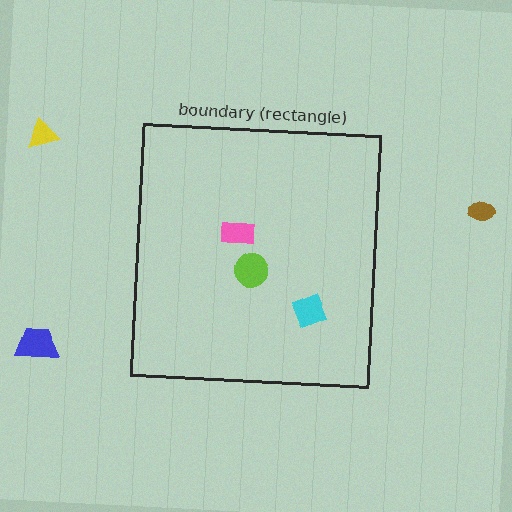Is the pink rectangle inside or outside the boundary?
Inside.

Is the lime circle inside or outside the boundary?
Inside.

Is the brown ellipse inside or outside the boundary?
Outside.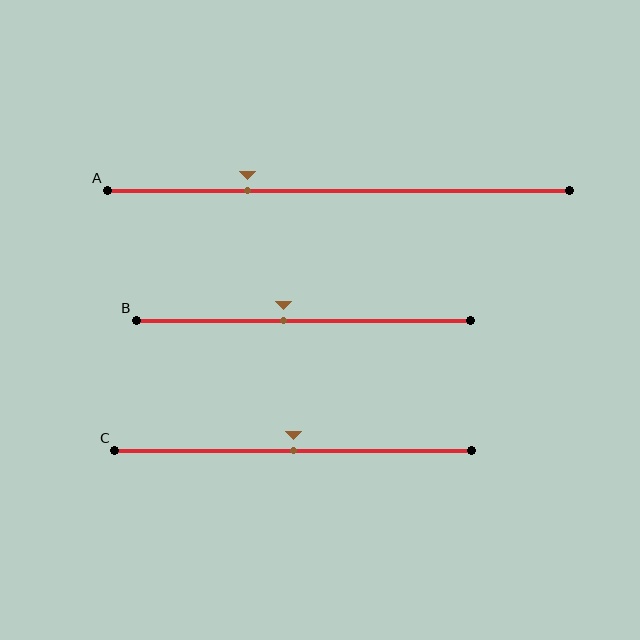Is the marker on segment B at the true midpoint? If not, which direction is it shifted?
No, the marker on segment B is shifted to the left by about 6% of the segment length.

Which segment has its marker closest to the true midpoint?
Segment C has its marker closest to the true midpoint.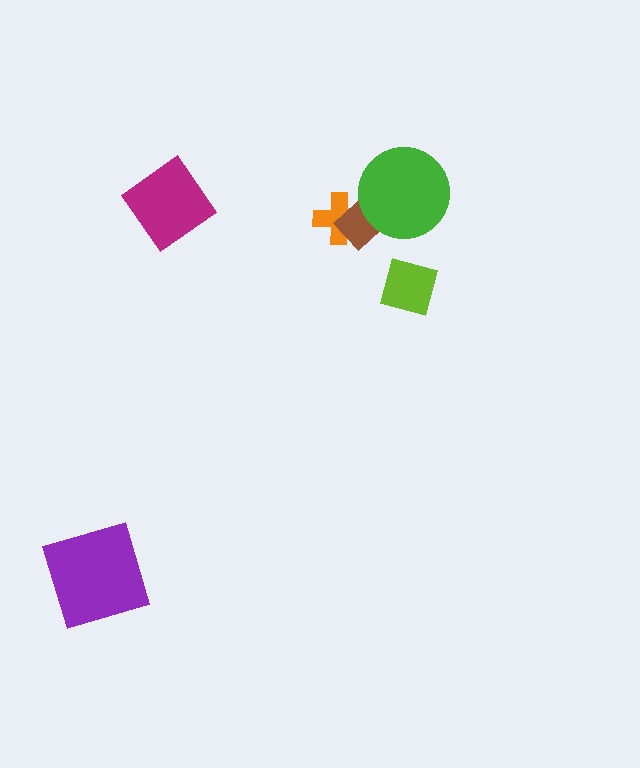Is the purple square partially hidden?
No, no other shape covers it.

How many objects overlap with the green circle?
1 object overlaps with the green circle.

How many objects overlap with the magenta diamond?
0 objects overlap with the magenta diamond.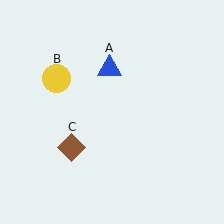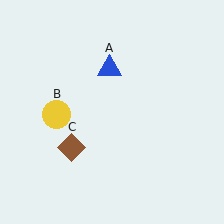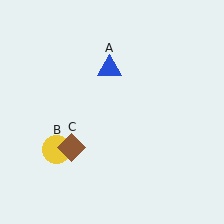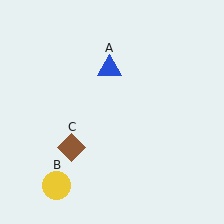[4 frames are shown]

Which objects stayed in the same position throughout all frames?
Blue triangle (object A) and brown diamond (object C) remained stationary.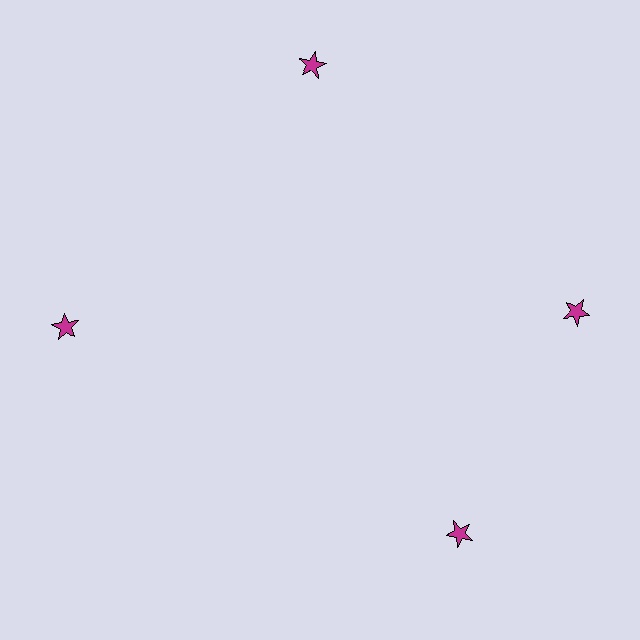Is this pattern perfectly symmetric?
No. The 4 magenta stars are arranged in a ring, but one element near the 6 o'clock position is rotated out of alignment along the ring, breaking the 4-fold rotational symmetry.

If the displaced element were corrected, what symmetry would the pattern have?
It would have 4-fold rotational symmetry — the pattern would map onto itself every 90 degrees.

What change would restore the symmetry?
The symmetry would be restored by rotating it back into even spacing with its neighbors so that all 4 stars sit at equal angles and equal distance from the center.